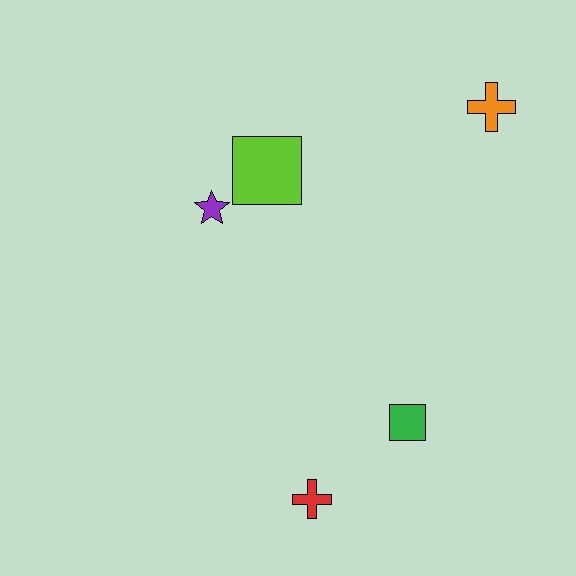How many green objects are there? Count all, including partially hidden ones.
There is 1 green object.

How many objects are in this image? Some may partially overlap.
There are 5 objects.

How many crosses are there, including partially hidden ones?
There are 2 crosses.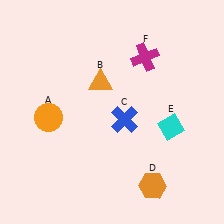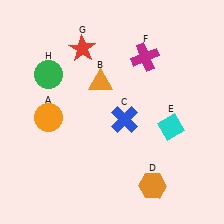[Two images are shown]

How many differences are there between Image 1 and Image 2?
There are 2 differences between the two images.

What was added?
A red star (G), a green circle (H) were added in Image 2.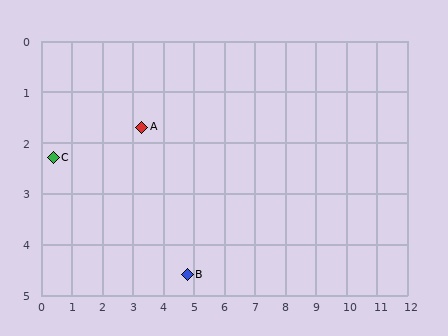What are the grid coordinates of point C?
Point C is at approximately (0.4, 2.3).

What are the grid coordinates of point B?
Point B is at approximately (4.8, 4.6).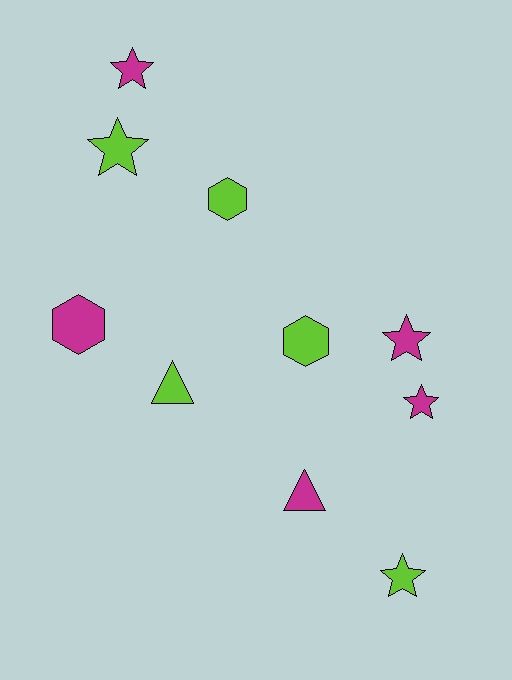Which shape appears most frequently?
Star, with 5 objects.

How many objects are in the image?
There are 10 objects.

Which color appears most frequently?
Lime, with 5 objects.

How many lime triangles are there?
There is 1 lime triangle.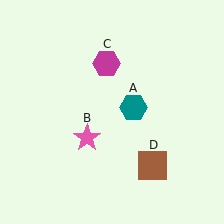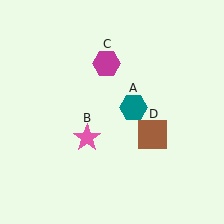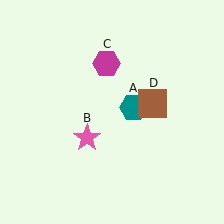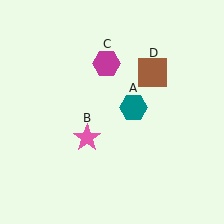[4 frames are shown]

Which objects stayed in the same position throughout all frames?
Teal hexagon (object A) and pink star (object B) and magenta hexagon (object C) remained stationary.